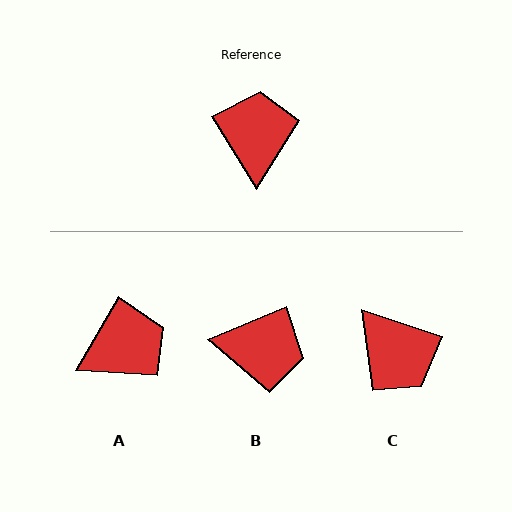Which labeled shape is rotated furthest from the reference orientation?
C, about 140 degrees away.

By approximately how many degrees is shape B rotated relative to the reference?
Approximately 99 degrees clockwise.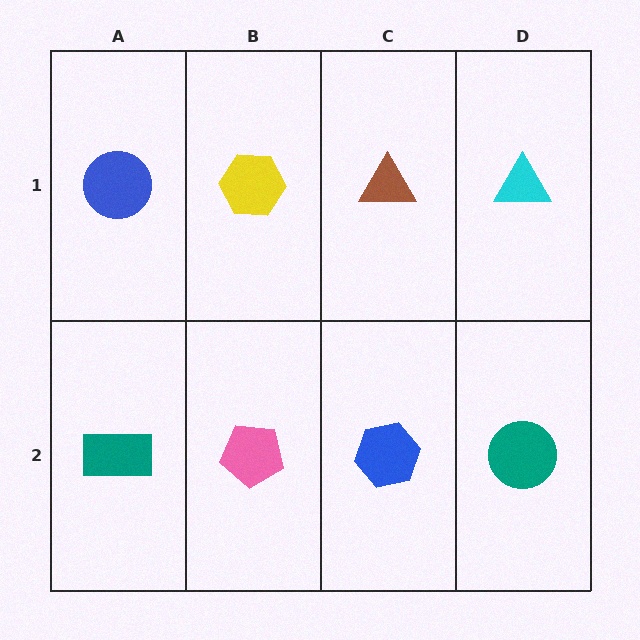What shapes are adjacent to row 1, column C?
A blue hexagon (row 2, column C), a yellow hexagon (row 1, column B), a cyan triangle (row 1, column D).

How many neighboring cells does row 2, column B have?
3.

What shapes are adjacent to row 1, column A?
A teal rectangle (row 2, column A), a yellow hexagon (row 1, column B).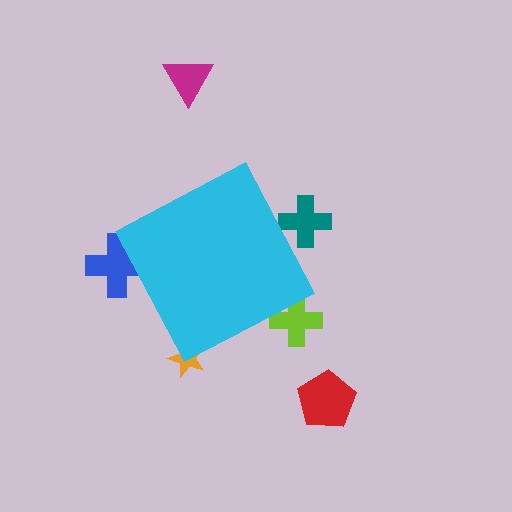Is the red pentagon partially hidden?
No, the red pentagon is fully visible.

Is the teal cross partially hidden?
Yes, the teal cross is partially hidden behind the cyan diamond.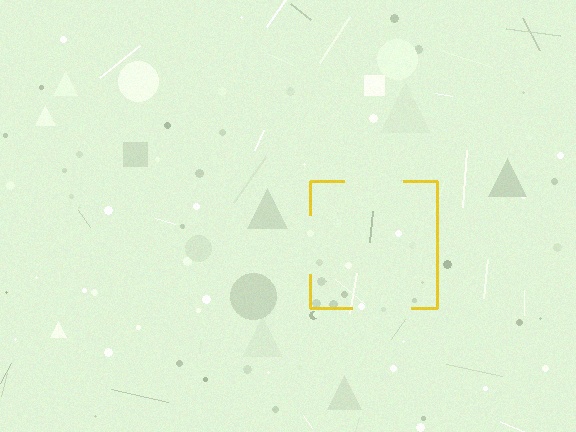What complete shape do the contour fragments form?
The contour fragments form a square.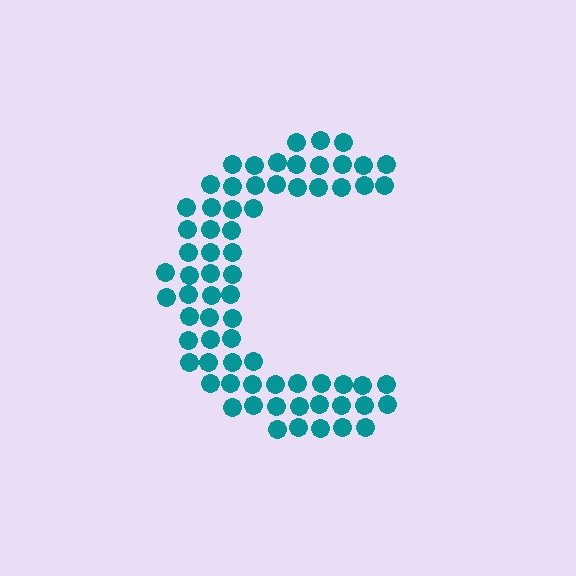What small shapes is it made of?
It is made of small circles.